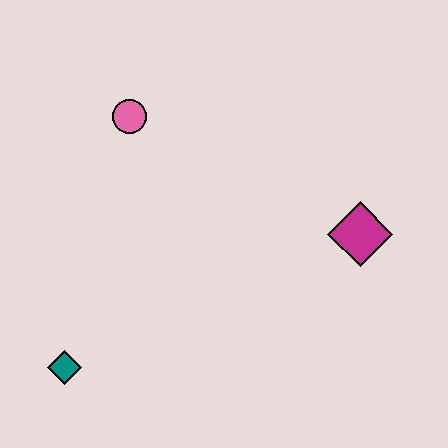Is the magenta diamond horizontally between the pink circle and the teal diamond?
No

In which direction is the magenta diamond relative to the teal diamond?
The magenta diamond is to the right of the teal diamond.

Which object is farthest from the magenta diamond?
The teal diamond is farthest from the magenta diamond.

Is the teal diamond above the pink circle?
No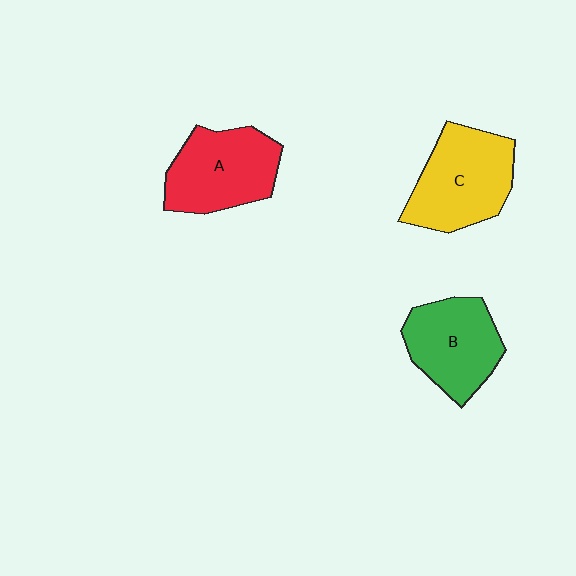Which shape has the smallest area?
Shape B (green).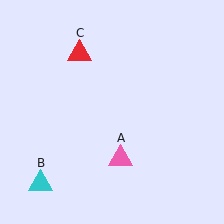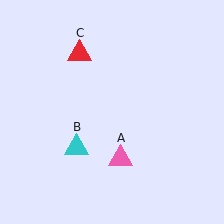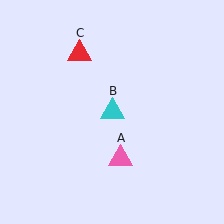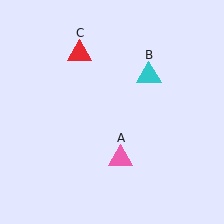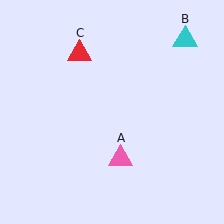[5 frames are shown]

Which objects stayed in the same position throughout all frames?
Pink triangle (object A) and red triangle (object C) remained stationary.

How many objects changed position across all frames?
1 object changed position: cyan triangle (object B).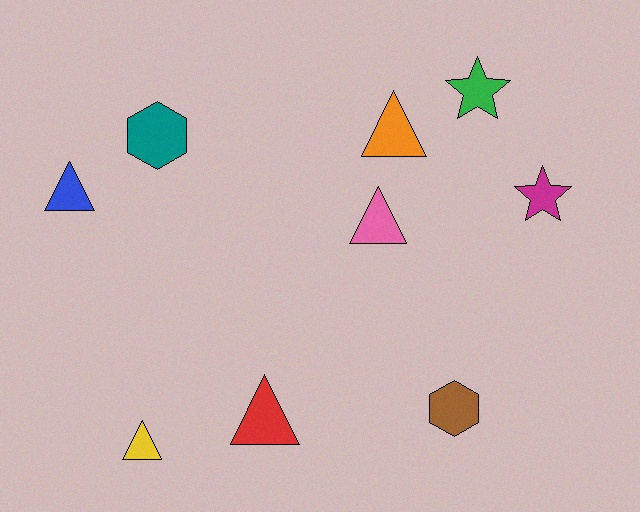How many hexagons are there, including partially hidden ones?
There are 2 hexagons.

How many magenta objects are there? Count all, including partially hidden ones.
There is 1 magenta object.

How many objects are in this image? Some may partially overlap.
There are 9 objects.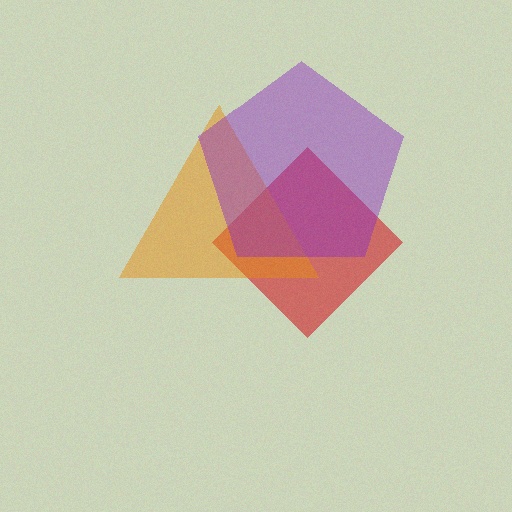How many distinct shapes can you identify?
There are 3 distinct shapes: a red diamond, an orange triangle, a purple pentagon.